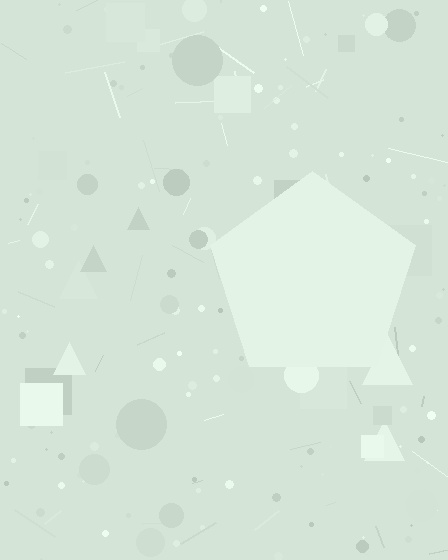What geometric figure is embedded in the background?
A pentagon is embedded in the background.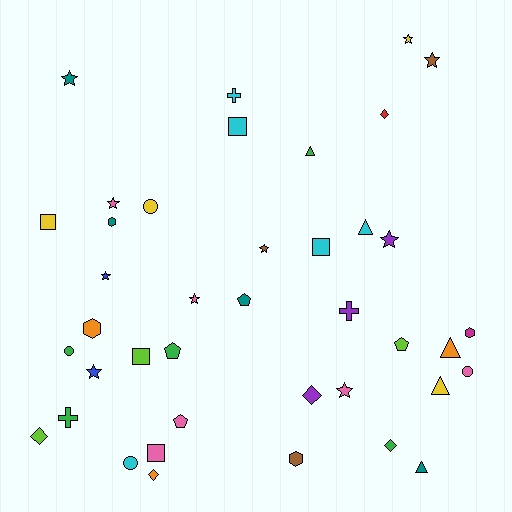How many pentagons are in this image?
There are 4 pentagons.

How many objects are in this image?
There are 40 objects.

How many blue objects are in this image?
There are 2 blue objects.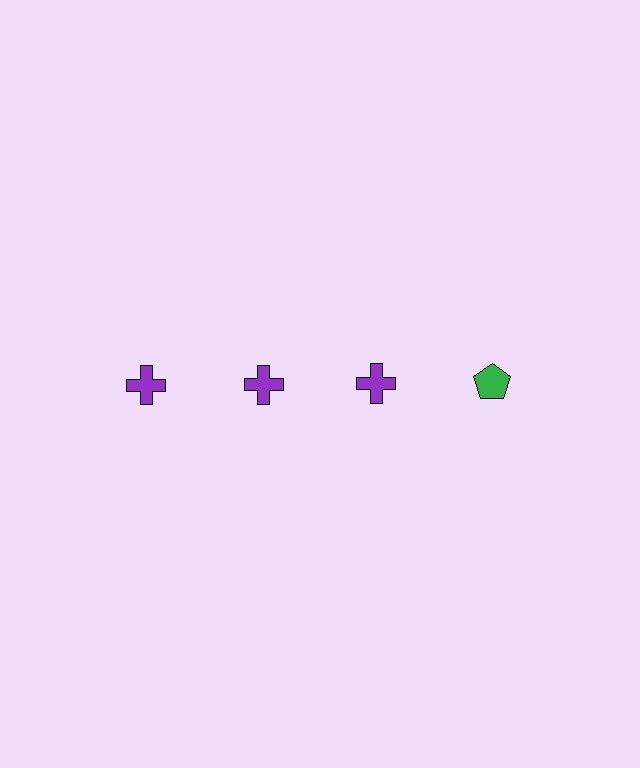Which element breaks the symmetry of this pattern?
The green pentagon in the top row, second from right column breaks the symmetry. All other shapes are purple crosses.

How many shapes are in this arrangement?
There are 4 shapes arranged in a grid pattern.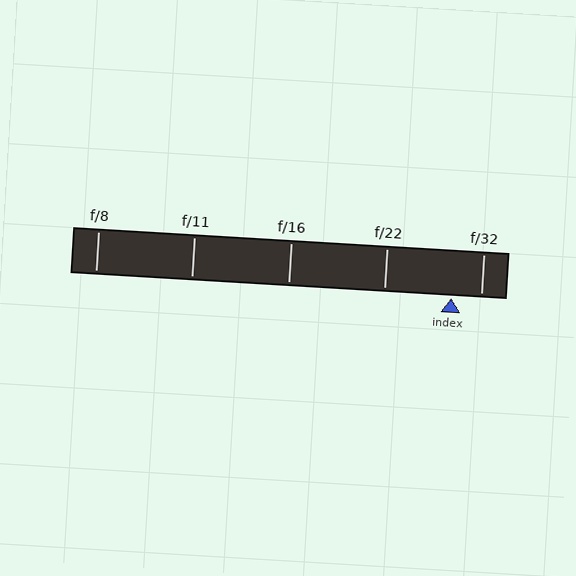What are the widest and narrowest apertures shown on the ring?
The widest aperture shown is f/8 and the narrowest is f/32.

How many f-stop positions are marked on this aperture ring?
There are 5 f-stop positions marked.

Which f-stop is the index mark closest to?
The index mark is closest to f/32.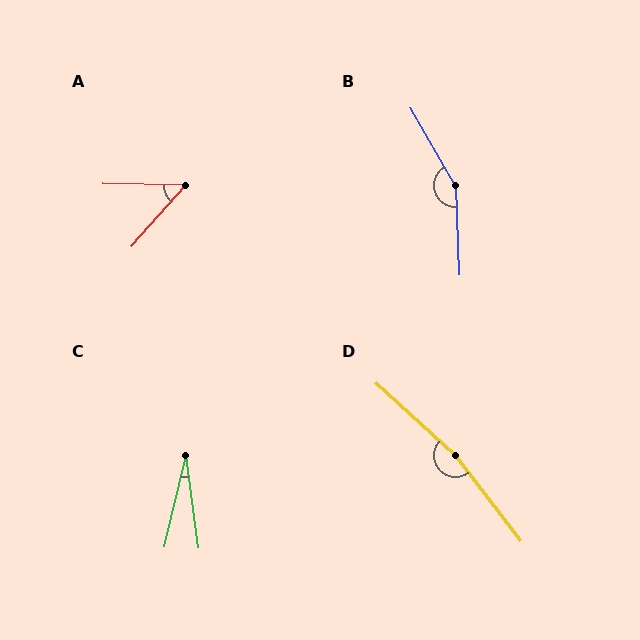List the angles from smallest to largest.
C (21°), A (49°), B (153°), D (170°).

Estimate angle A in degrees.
Approximately 49 degrees.